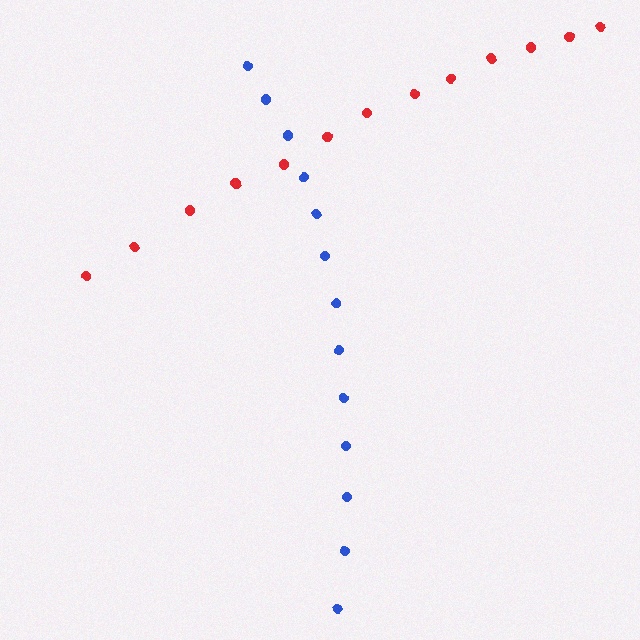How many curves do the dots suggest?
There are 2 distinct paths.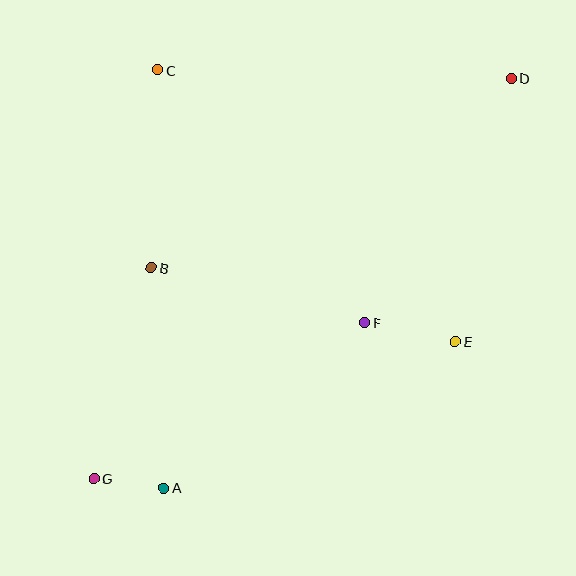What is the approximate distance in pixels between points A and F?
The distance between A and F is approximately 260 pixels.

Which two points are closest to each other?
Points A and G are closest to each other.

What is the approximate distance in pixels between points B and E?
The distance between B and E is approximately 313 pixels.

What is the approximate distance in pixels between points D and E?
The distance between D and E is approximately 269 pixels.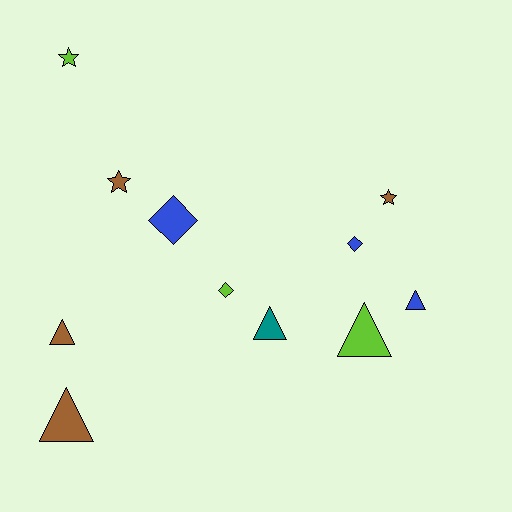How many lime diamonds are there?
There is 1 lime diamond.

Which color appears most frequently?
Brown, with 4 objects.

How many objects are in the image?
There are 11 objects.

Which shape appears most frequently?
Triangle, with 5 objects.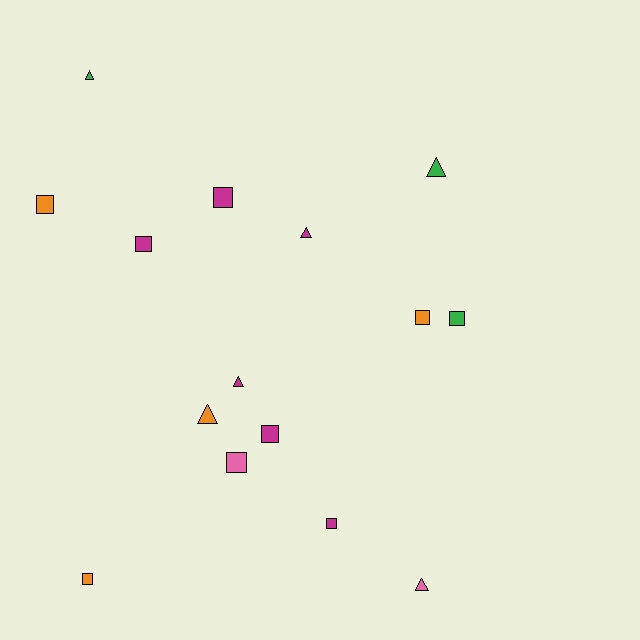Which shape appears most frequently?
Square, with 9 objects.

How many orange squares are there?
There are 3 orange squares.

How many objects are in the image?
There are 15 objects.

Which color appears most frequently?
Magenta, with 6 objects.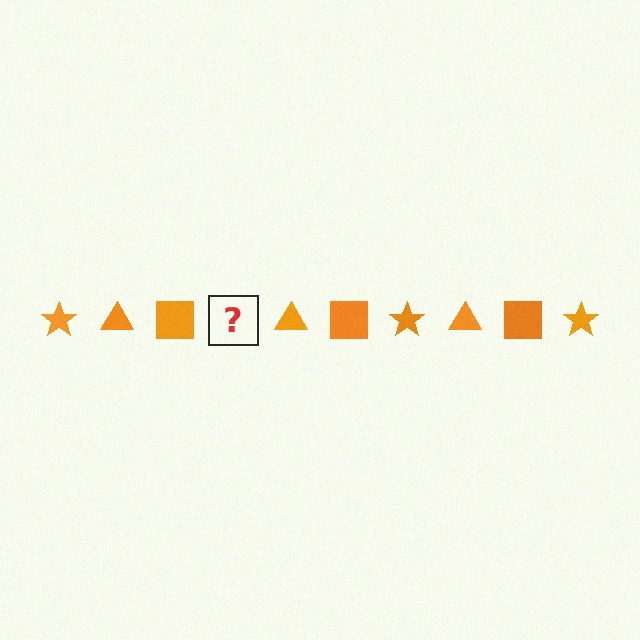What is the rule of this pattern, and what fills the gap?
The rule is that the pattern cycles through star, triangle, square shapes in orange. The gap should be filled with an orange star.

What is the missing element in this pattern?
The missing element is an orange star.